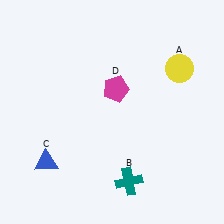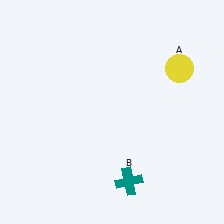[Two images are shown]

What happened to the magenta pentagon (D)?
The magenta pentagon (D) was removed in Image 2. It was in the top-right area of Image 1.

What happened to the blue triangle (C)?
The blue triangle (C) was removed in Image 2. It was in the bottom-left area of Image 1.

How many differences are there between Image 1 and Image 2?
There are 2 differences between the two images.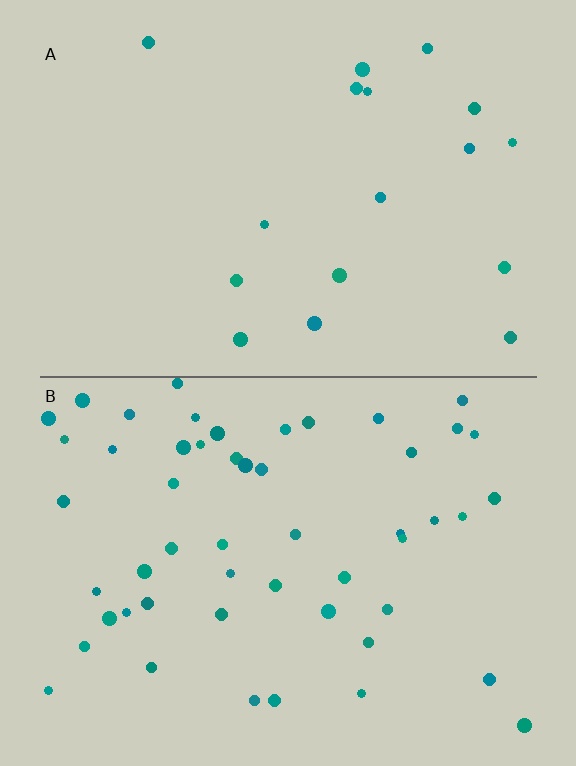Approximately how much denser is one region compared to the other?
Approximately 3.0× — region B over region A.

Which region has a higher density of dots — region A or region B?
B (the bottom).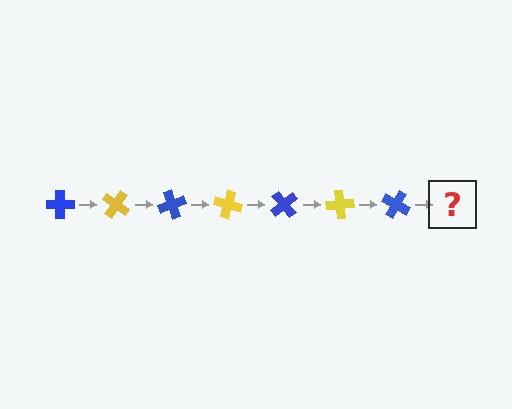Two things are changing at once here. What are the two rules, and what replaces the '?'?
The two rules are that it rotates 35 degrees each step and the color cycles through blue and yellow. The '?' should be a yellow cross, rotated 245 degrees from the start.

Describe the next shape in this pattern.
It should be a yellow cross, rotated 245 degrees from the start.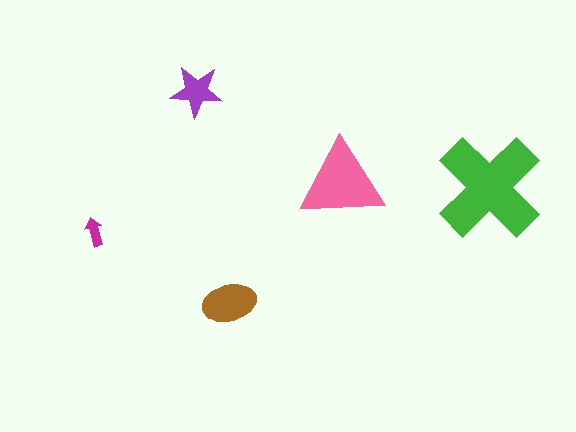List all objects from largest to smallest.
The green cross, the pink triangle, the brown ellipse, the purple star, the magenta arrow.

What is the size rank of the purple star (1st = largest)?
4th.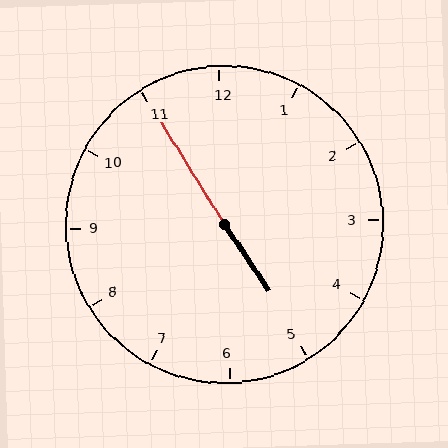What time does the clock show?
4:55.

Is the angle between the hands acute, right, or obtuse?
It is obtuse.